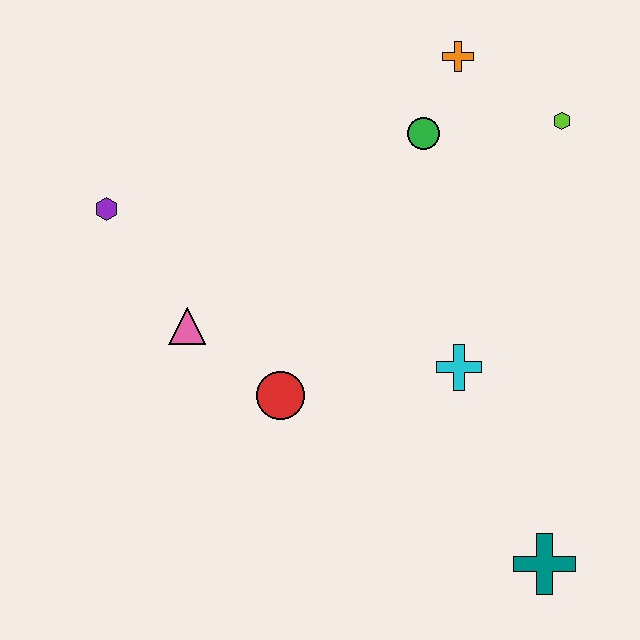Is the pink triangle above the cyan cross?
Yes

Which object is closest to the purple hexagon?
The pink triangle is closest to the purple hexagon.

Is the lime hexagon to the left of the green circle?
No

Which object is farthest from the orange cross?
The teal cross is farthest from the orange cross.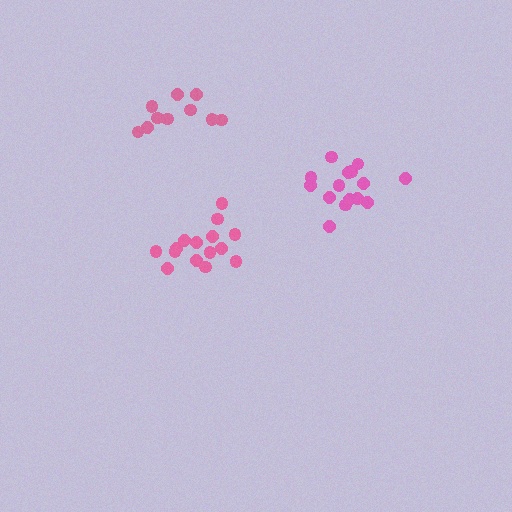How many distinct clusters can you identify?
There are 3 distinct clusters.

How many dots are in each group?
Group 1: 15 dots, Group 2: 10 dots, Group 3: 16 dots (41 total).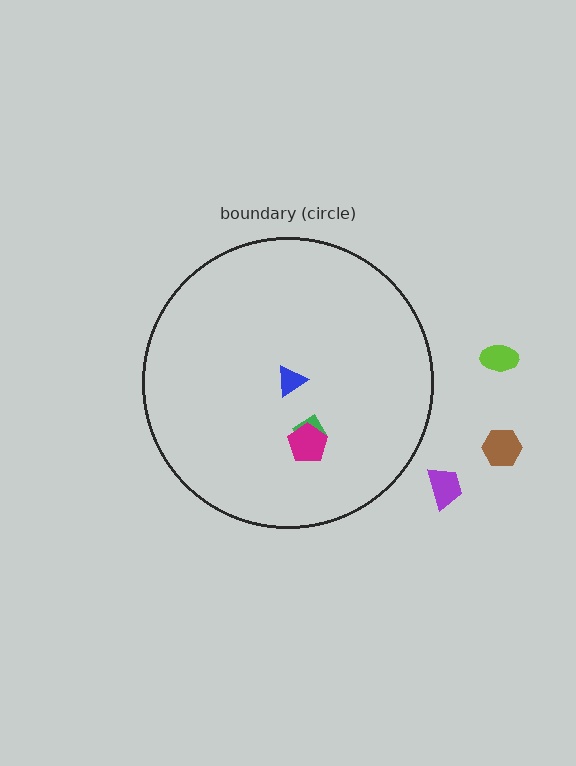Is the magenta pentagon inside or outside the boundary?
Inside.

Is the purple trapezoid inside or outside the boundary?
Outside.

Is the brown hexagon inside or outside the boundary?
Outside.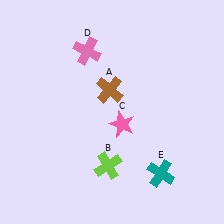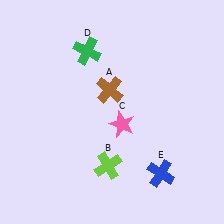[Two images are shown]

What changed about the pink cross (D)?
In Image 1, D is pink. In Image 2, it changed to green.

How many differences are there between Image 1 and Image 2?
There are 2 differences between the two images.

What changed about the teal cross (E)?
In Image 1, E is teal. In Image 2, it changed to blue.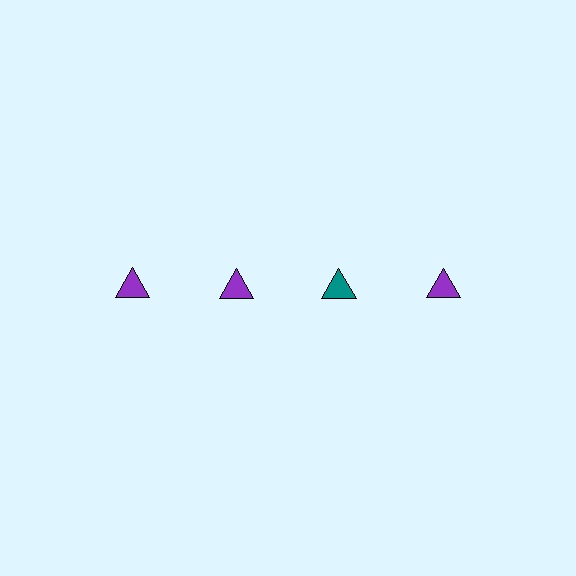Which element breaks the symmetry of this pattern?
The teal triangle in the top row, center column breaks the symmetry. All other shapes are purple triangles.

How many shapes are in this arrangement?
There are 4 shapes arranged in a grid pattern.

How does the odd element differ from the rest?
It has a different color: teal instead of purple.